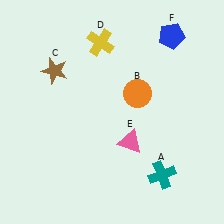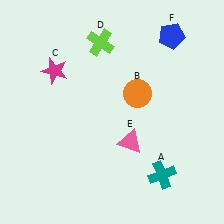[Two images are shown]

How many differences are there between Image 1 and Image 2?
There are 2 differences between the two images.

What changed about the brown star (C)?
In Image 1, C is brown. In Image 2, it changed to magenta.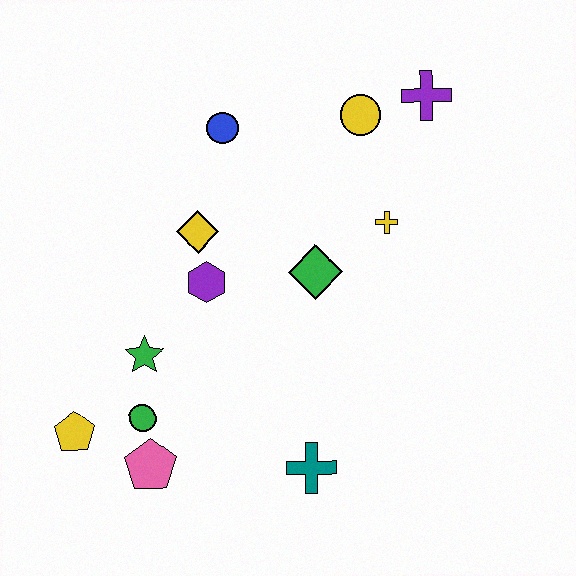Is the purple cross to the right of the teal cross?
Yes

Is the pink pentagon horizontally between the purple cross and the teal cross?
No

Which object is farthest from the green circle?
The purple cross is farthest from the green circle.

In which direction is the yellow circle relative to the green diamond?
The yellow circle is above the green diamond.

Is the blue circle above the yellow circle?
No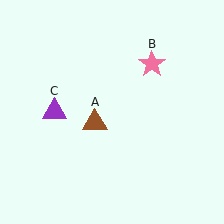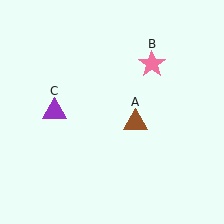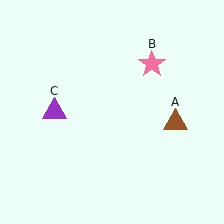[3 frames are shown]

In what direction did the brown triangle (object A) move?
The brown triangle (object A) moved right.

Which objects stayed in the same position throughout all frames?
Pink star (object B) and purple triangle (object C) remained stationary.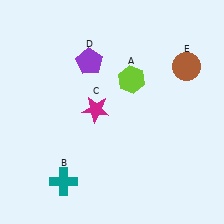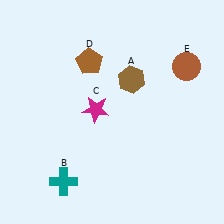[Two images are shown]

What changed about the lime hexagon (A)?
In Image 1, A is lime. In Image 2, it changed to brown.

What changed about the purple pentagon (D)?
In Image 1, D is purple. In Image 2, it changed to brown.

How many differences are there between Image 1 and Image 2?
There are 2 differences between the two images.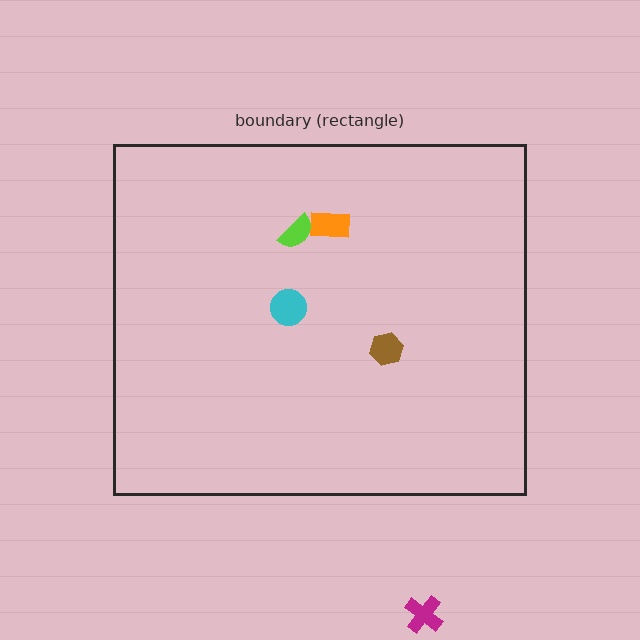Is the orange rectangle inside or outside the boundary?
Inside.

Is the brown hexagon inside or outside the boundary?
Inside.